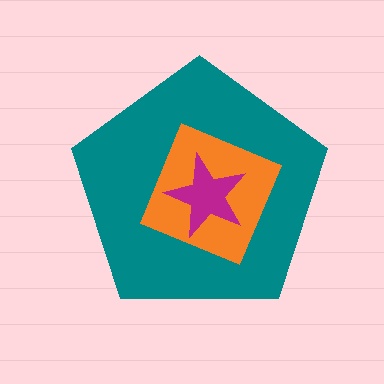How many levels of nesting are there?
3.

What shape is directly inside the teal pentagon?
The orange diamond.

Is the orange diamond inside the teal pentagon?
Yes.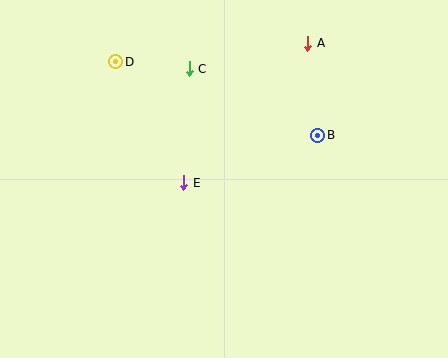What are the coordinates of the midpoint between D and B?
The midpoint between D and B is at (217, 98).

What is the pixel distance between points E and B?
The distance between E and B is 143 pixels.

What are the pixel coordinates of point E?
Point E is at (184, 183).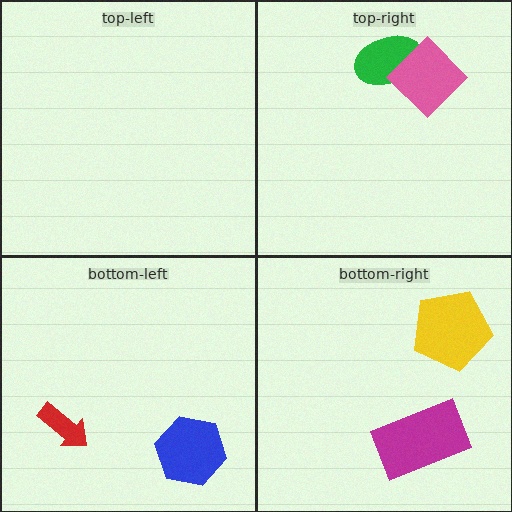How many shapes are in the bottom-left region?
2.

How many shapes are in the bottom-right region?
2.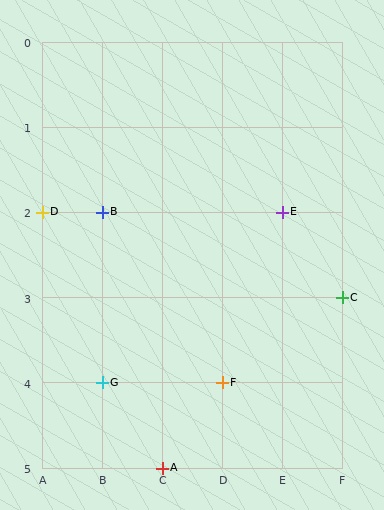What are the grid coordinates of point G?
Point G is at grid coordinates (B, 4).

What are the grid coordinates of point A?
Point A is at grid coordinates (C, 5).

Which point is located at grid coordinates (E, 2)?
Point E is at (E, 2).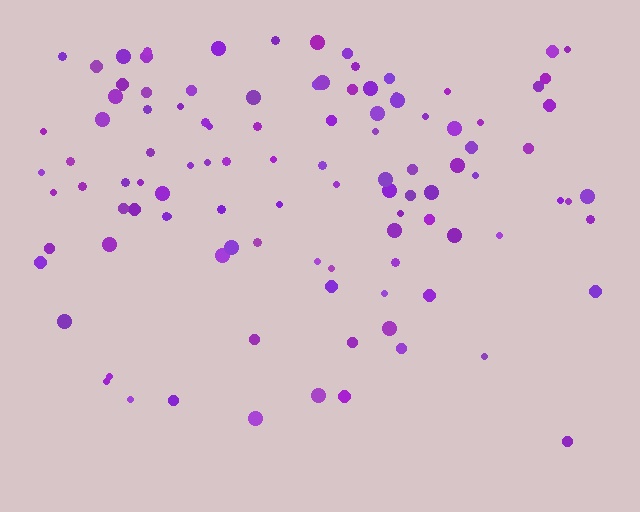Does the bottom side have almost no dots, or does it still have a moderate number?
Still a moderate number, just noticeably fewer than the top.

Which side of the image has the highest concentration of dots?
The top.